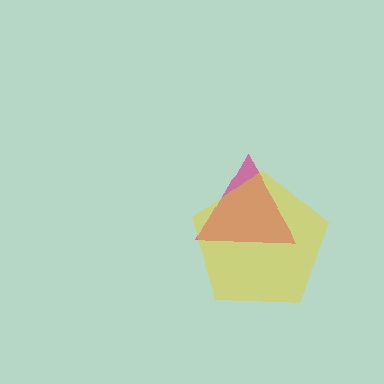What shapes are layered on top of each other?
The layered shapes are: a magenta triangle, a yellow pentagon.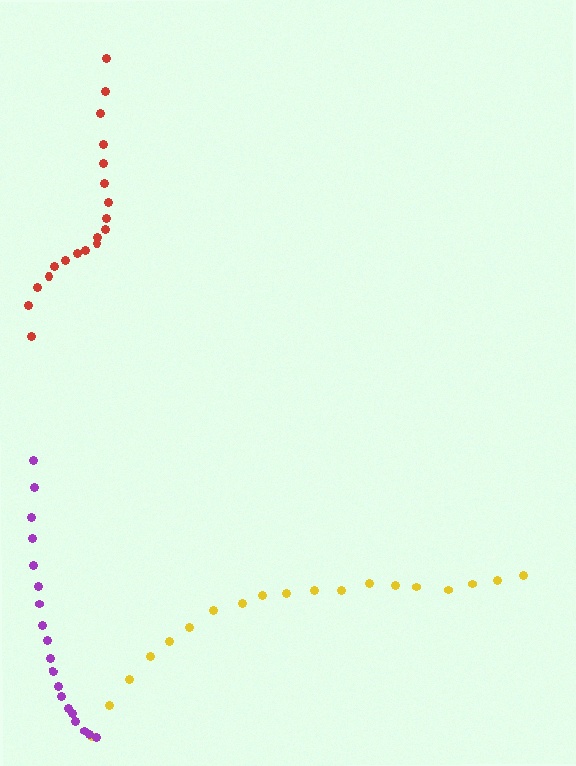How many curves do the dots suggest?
There are 3 distinct paths.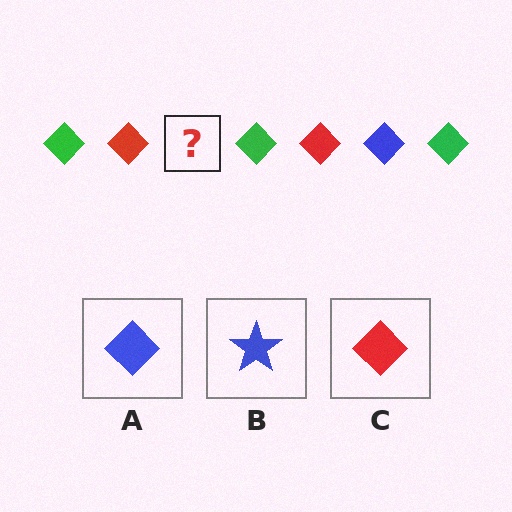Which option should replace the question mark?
Option A.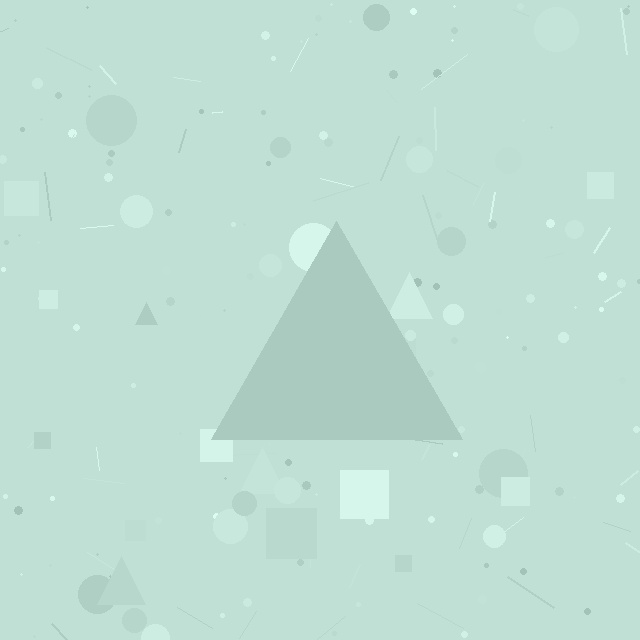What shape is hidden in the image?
A triangle is hidden in the image.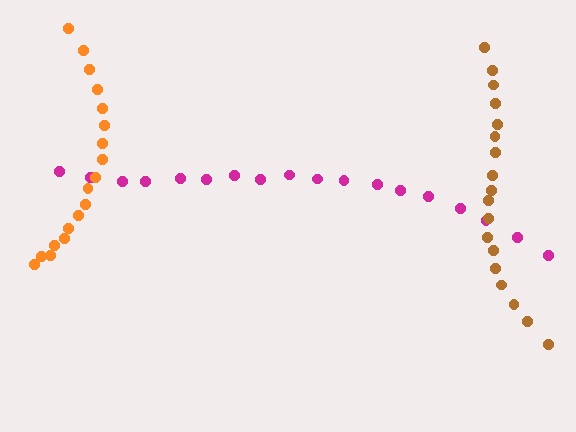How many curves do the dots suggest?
There are 3 distinct paths.